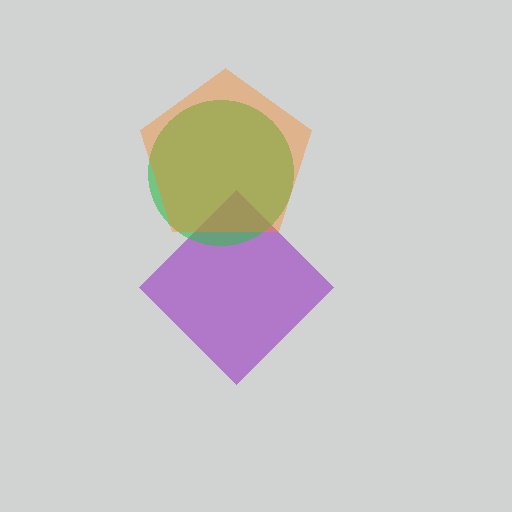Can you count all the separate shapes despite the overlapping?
Yes, there are 3 separate shapes.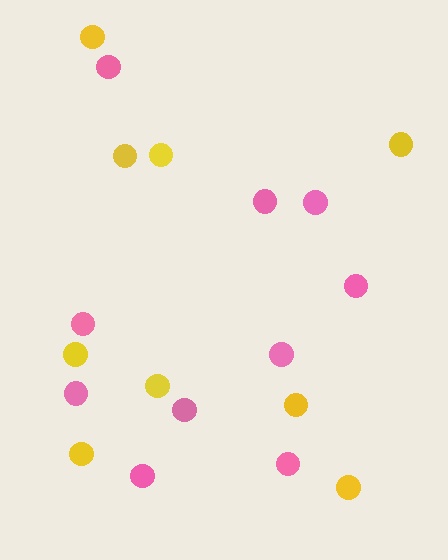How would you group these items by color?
There are 2 groups: one group of yellow circles (9) and one group of pink circles (10).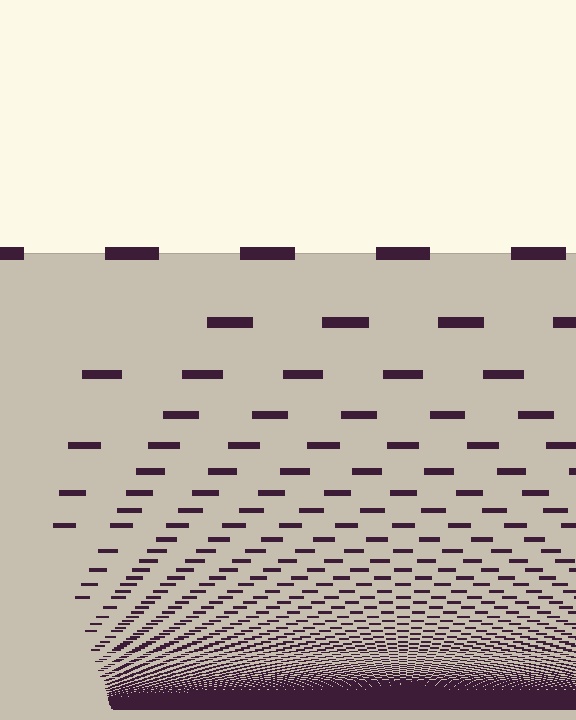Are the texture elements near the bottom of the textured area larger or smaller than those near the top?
Smaller. The gradient is inverted — elements near the bottom are smaller and denser.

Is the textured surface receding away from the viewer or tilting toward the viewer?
The surface appears to tilt toward the viewer. Texture elements get larger and sparser toward the top.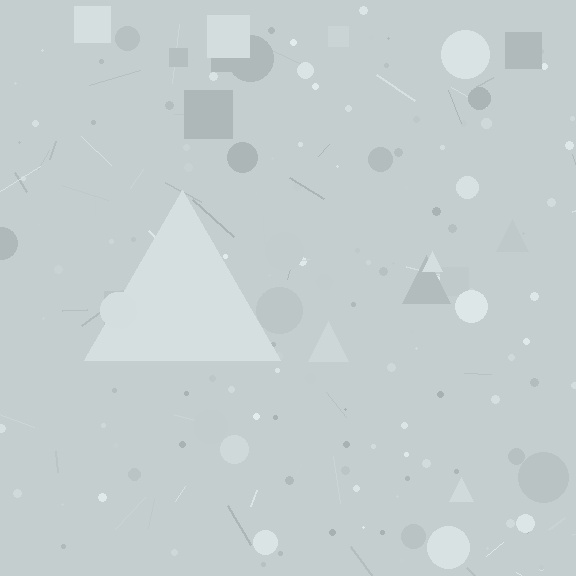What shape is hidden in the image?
A triangle is hidden in the image.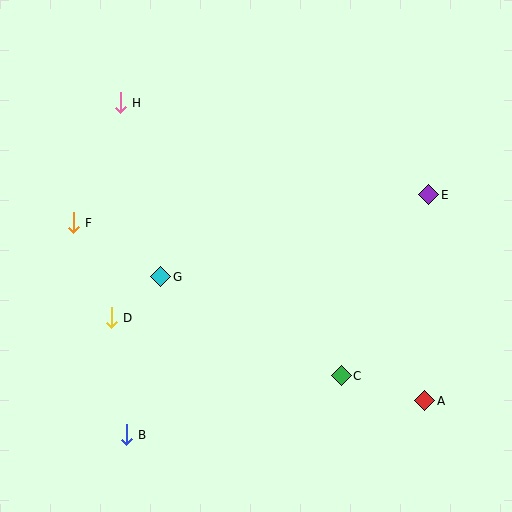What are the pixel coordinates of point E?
Point E is at (429, 195).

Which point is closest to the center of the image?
Point G at (161, 277) is closest to the center.